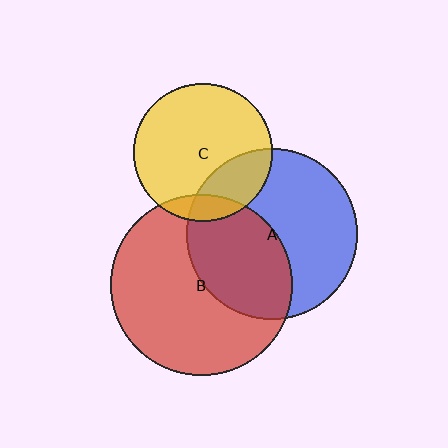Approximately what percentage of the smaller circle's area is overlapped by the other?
Approximately 25%.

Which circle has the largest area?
Circle B (red).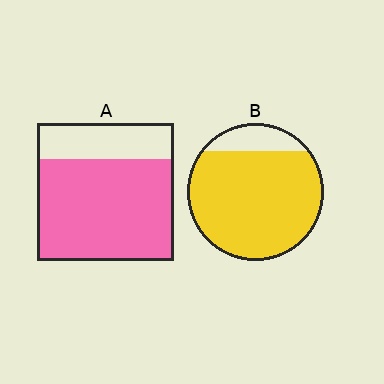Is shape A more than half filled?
Yes.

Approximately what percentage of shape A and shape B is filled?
A is approximately 75% and B is approximately 85%.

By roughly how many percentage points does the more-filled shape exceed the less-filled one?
By roughly 10 percentage points (B over A).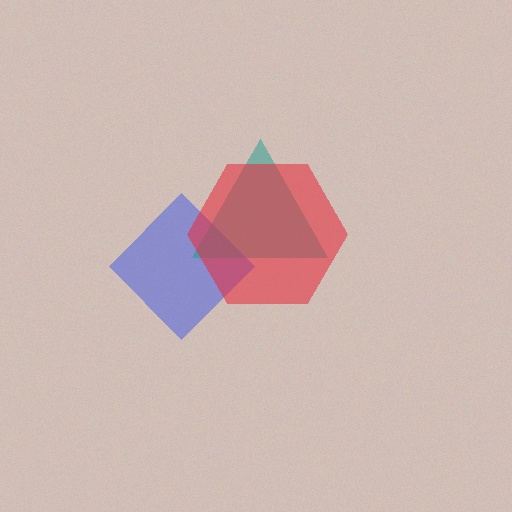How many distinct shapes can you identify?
There are 3 distinct shapes: a blue diamond, a teal triangle, a red hexagon.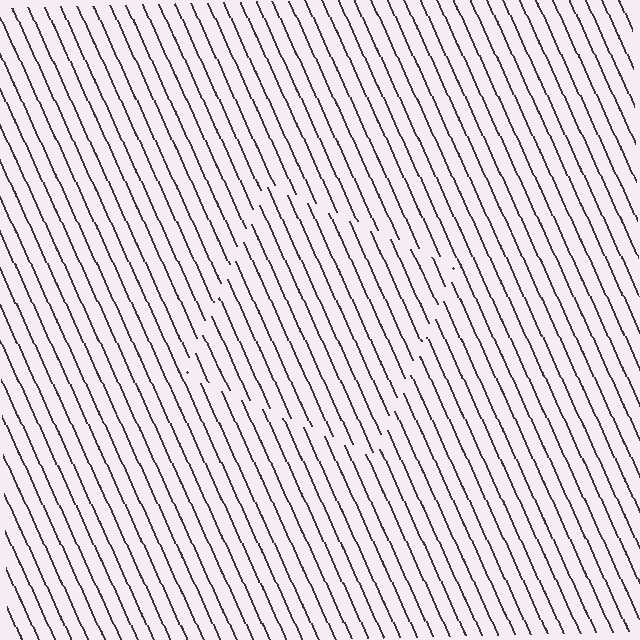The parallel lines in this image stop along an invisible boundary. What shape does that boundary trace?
An illusory square. The interior of the shape contains the same grating, shifted by half a period — the contour is defined by the phase discontinuity where line-ends from the inner and outer gratings abut.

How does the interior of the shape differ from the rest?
The interior of the shape contains the same grating, shifted by half a period — the contour is defined by the phase discontinuity where line-ends from the inner and outer gratings abut.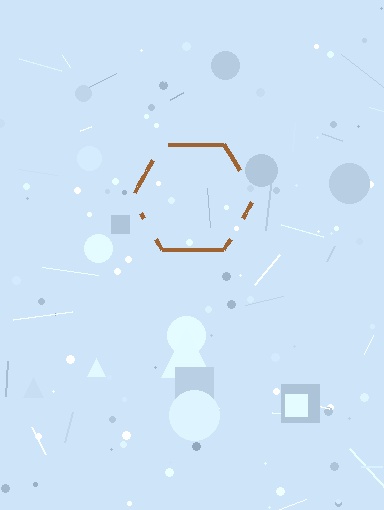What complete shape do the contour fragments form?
The contour fragments form a hexagon.